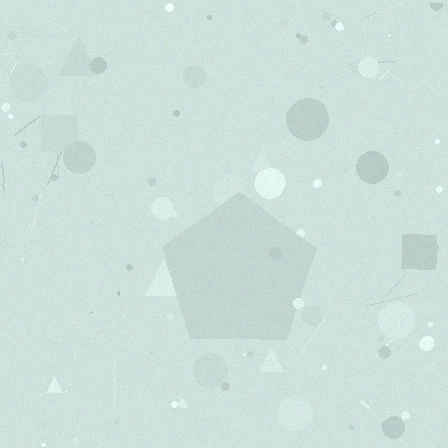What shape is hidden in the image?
A pentagon is hidden in the image.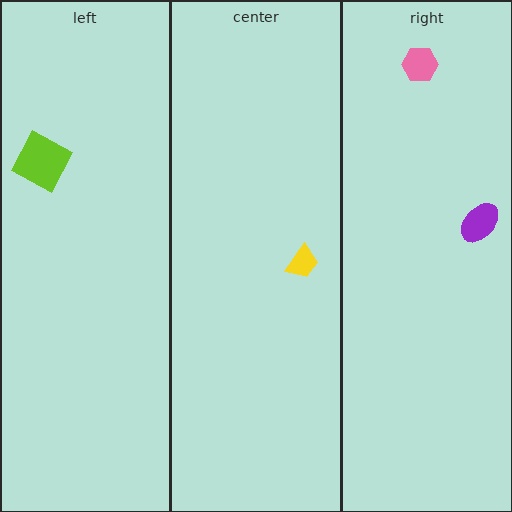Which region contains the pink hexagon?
The right region.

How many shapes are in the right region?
2.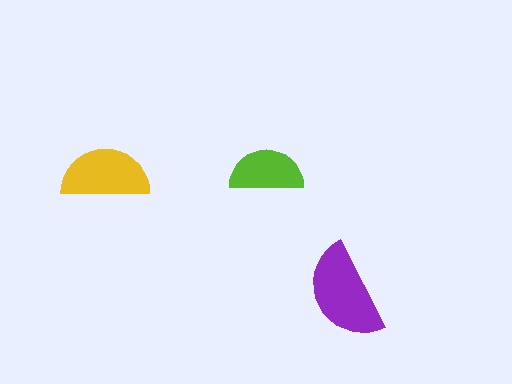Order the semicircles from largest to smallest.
the purple one, the yellow one, the lime one.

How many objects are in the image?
There are 3 objects in the image.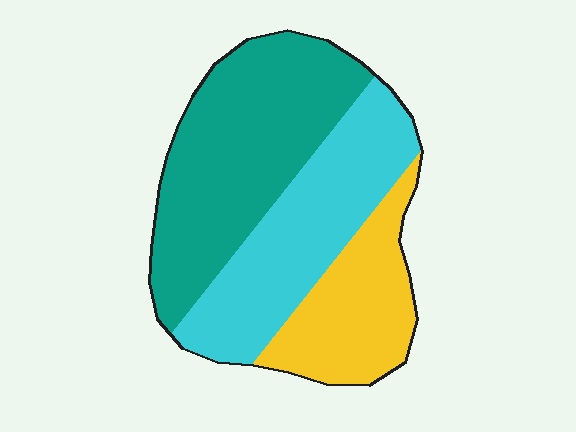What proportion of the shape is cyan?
Cyan covers roughly 35% of the shape.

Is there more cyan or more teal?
Teal.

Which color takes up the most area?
Teal, at roughly 45%.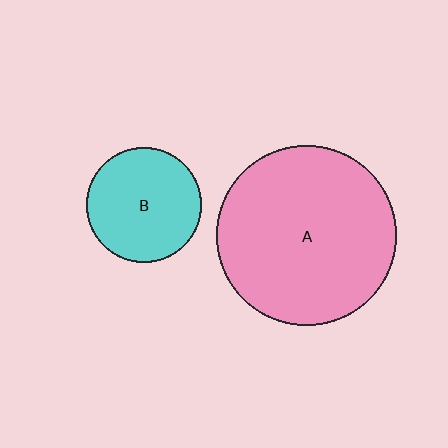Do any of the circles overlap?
No, none of the circles overlap.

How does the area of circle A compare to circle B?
Approximately 2.4 times.